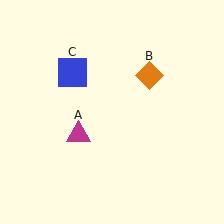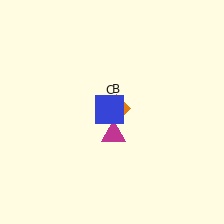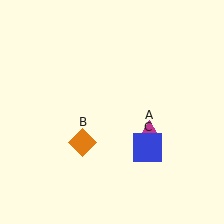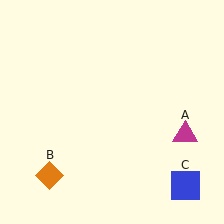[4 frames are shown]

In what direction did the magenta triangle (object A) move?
The magenta triangle (object A) moved right.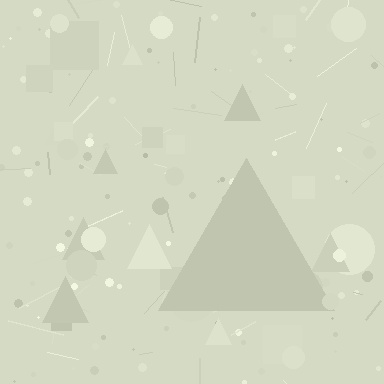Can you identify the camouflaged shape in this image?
The camouflaged shape is a triangle.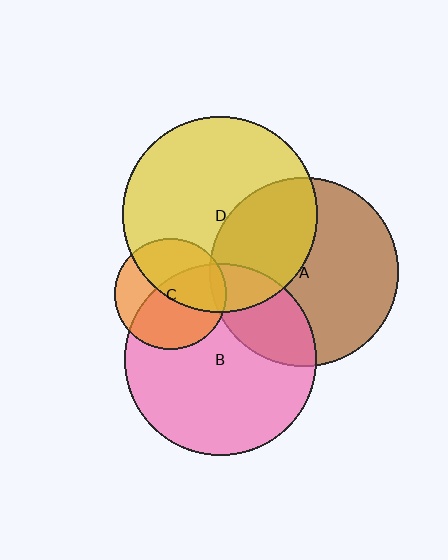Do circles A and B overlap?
Yes.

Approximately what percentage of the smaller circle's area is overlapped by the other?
Approximately 25%.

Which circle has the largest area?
Circle D (yellow).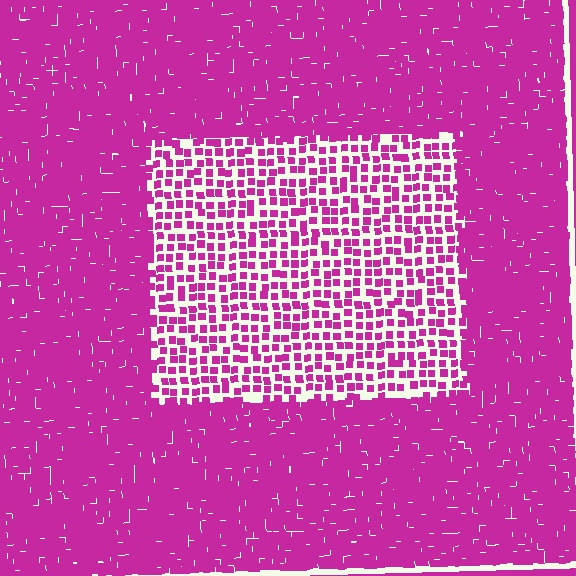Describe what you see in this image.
The image contains small magenta elements arranged at two different densities. A rectangle-shaped region is visible where the elements are less densely packed than the surrounding area.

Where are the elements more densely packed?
The elements are more densely packed outside the rectangle boundary.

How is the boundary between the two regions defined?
The boundary is defined by a change in element density (approximately 2.6x ratio). All elements are the same color, size, and shape.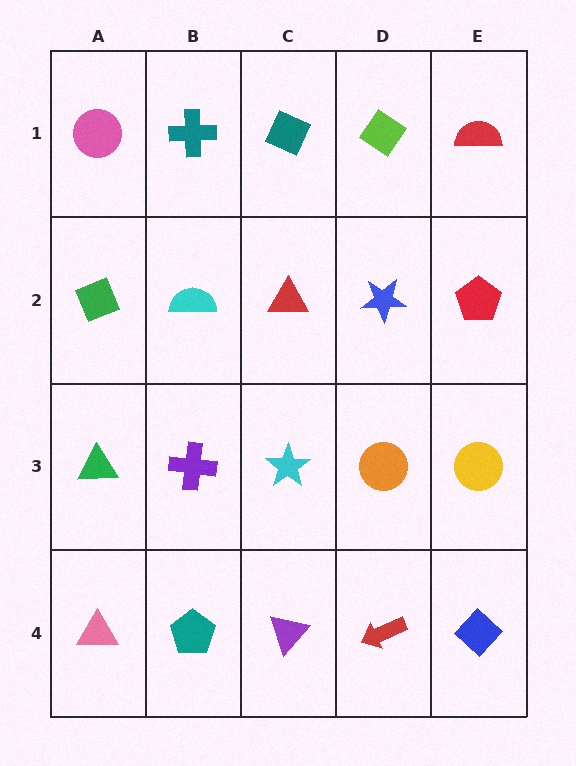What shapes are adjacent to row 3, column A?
A green diamond (row 2, column A), a pink triangle (row 4, column A), a purple cross (row 3, column B).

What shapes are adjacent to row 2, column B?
A teal cross (row 1, column B), a purple cross (row 3, column B), a green diamond (row 2, column A), a red triangle (row 2, column C).